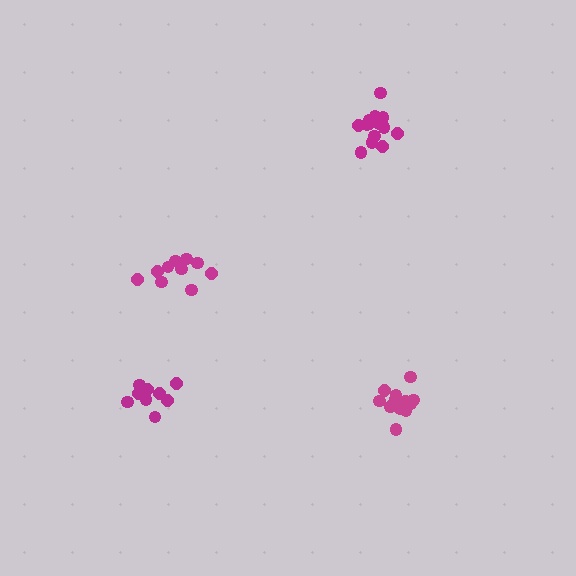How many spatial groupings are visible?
There are 4 spatial groupings.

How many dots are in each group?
Group 1: 10 dots, Group 2: 14 dots, Group 3: 10 dots, Group 4: 15 dots (49 total).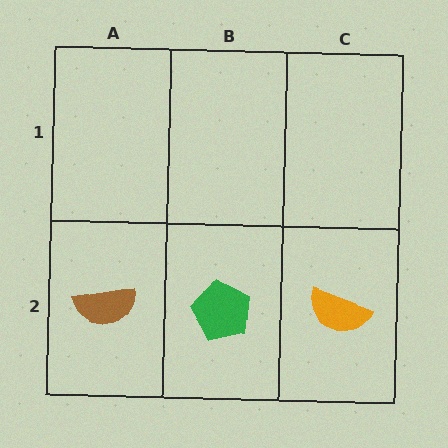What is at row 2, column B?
A green pentagon.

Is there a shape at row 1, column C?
No, that cell is empty.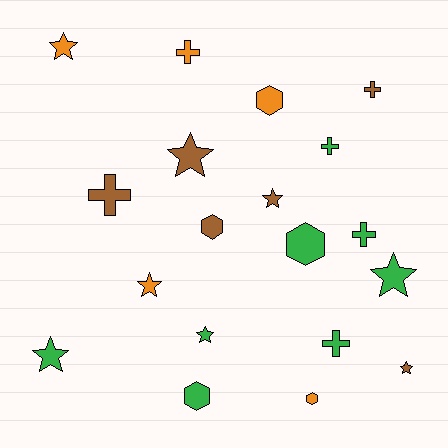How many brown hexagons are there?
There is 1 brown hexagon.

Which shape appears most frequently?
Star, with 8 objects.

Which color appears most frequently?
Green, with 8 objects.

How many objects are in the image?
There are 19 objects.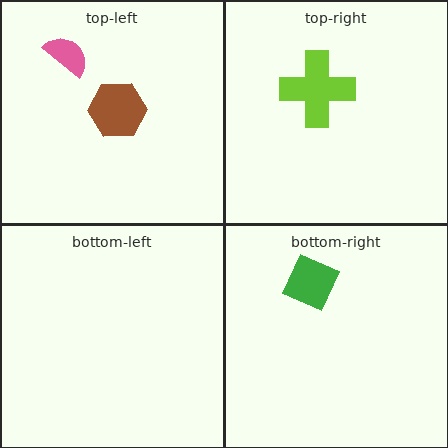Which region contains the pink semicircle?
The top-left region.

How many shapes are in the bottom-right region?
1.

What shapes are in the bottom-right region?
The green diamond.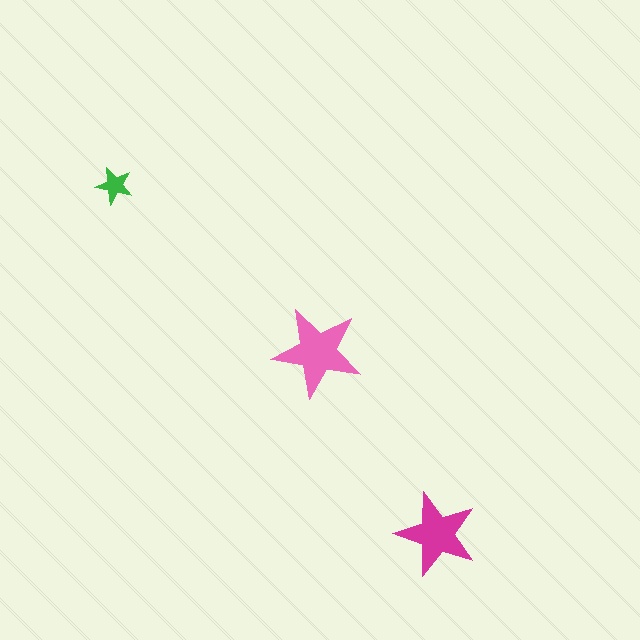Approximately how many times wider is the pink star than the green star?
About 2.5 times wider.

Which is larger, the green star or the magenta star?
The magenta one.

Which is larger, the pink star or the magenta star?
The pink one.